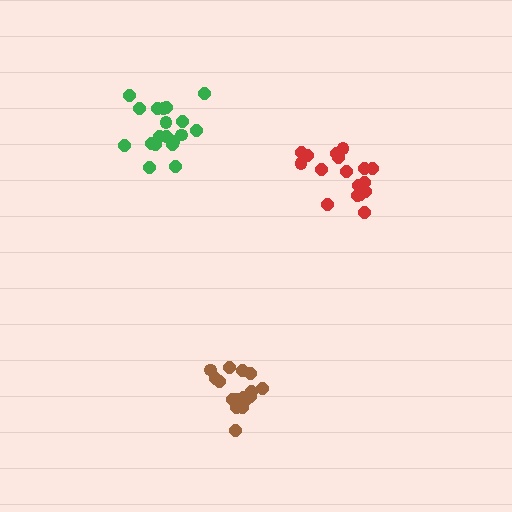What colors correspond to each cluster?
The clusters are colored: green, brown, red.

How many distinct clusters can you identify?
There are 3 distinct clusters.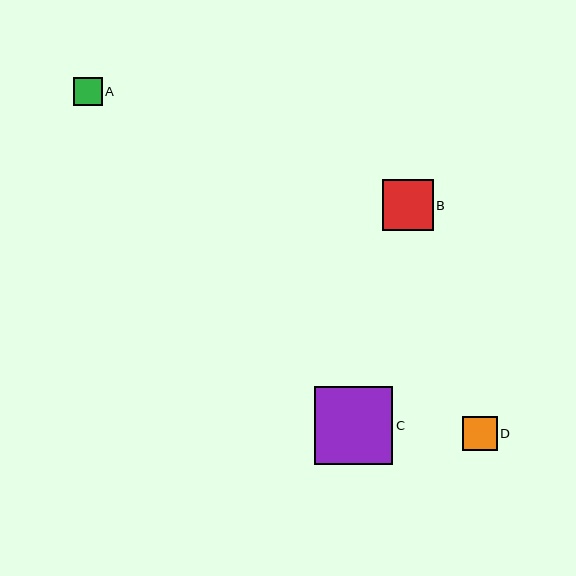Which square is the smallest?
Square A is the smallest with a size of approximately 28 pixels.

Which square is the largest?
Square C is the largest with a size of approximately 78 pixels.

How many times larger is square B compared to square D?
Square B is approximately 1.5 times the size of square D.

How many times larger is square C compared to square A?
Square C is approximately 2.8 times the size of square A.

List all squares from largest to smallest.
From largest to smallest: C, B, D, A.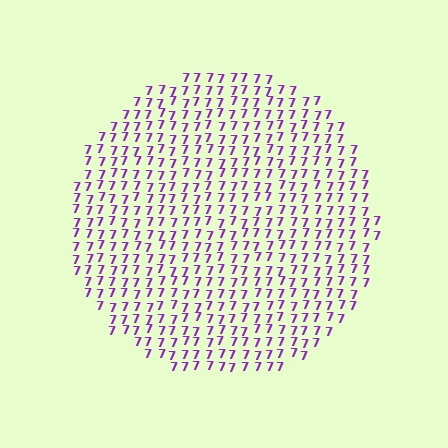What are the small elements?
The small elements are digit 7's.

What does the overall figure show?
The overall figure shows a circle.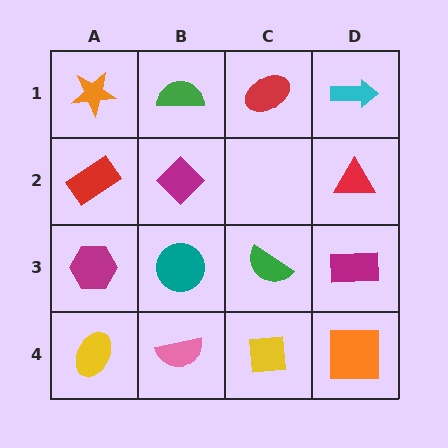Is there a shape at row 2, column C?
No, that cell is empty.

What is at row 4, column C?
A yellow square.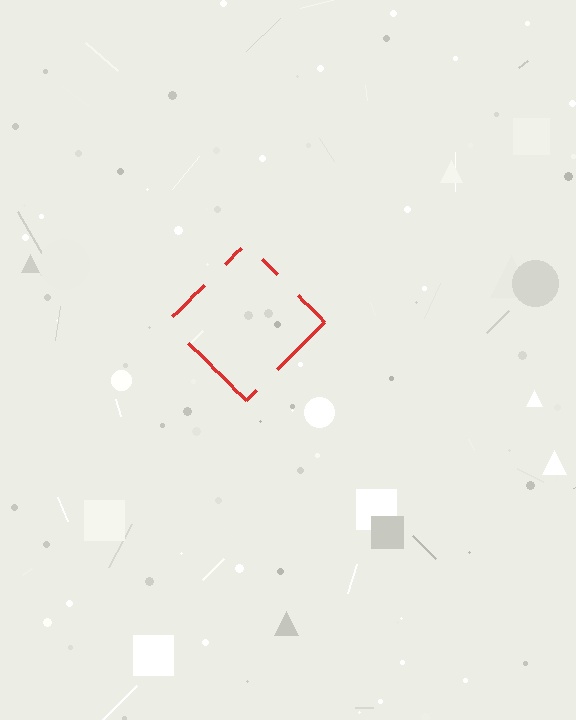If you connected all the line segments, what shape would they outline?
They would outline a diamond.